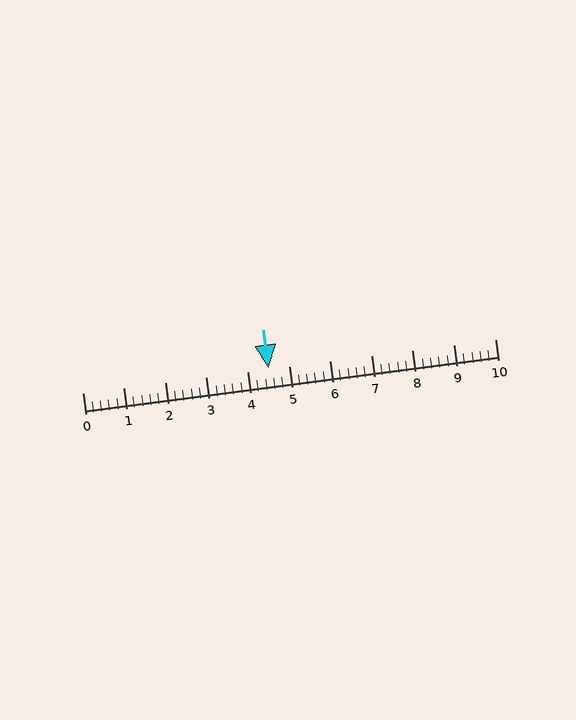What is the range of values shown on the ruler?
The ruler shows values from 0 to 10.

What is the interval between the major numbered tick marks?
The major tick marks are spaced 1 units apart.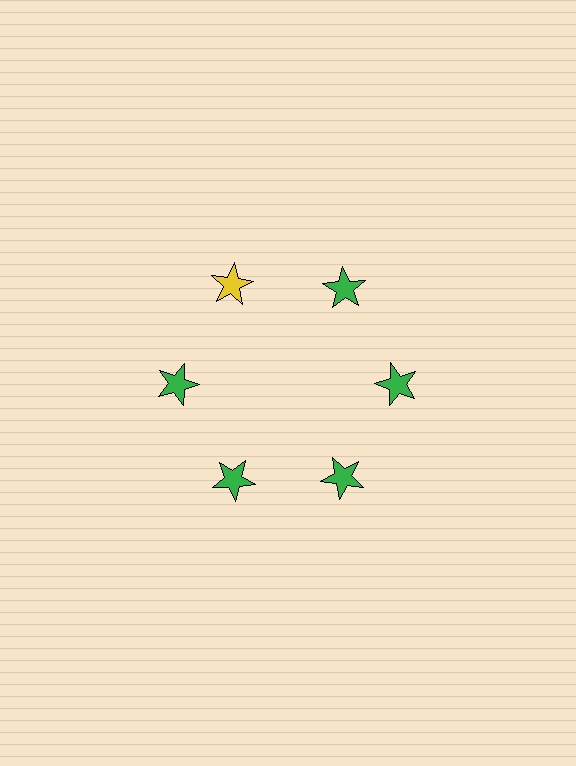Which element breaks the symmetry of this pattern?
The yellow star at roughly the 11 o'clock position breaks the symmetry. All other shapes are green stars.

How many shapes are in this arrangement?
There are 6 shapes arranged in a ring pattern.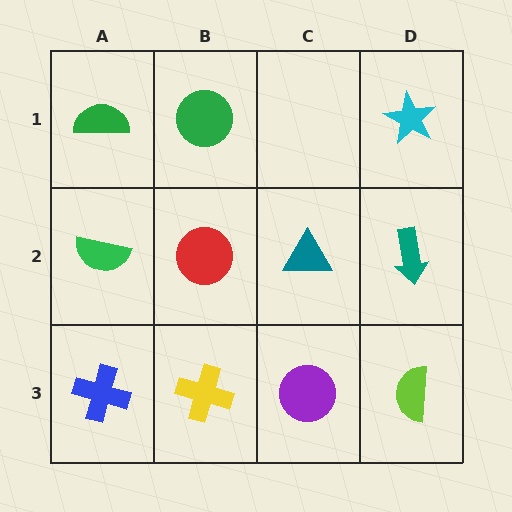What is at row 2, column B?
A red circle.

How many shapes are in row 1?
3 shapes.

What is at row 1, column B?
A green circle.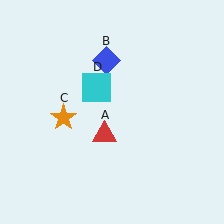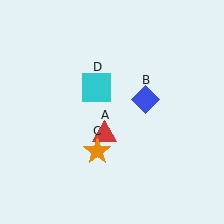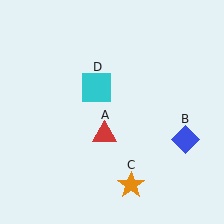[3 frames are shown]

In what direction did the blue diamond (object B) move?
The blue diamond (object B) moved down and to the right.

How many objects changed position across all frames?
2 objects changed position: blue diamond (object B), orange star (object C).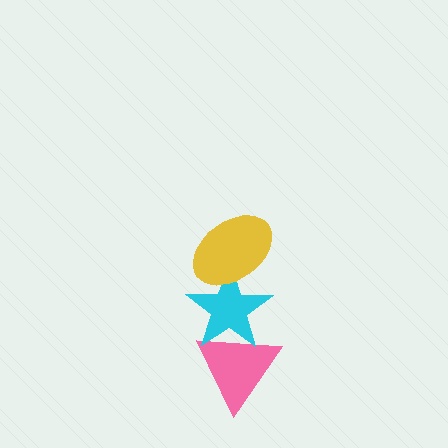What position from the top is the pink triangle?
The pink triangle is 3rd from the top.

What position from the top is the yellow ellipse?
The yellow ellipse is 1st from the top.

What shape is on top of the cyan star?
The yellow ellipse is on top of the cyan star.